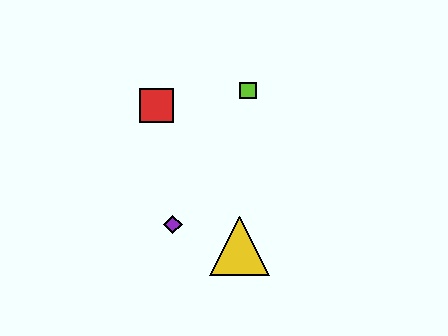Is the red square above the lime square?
No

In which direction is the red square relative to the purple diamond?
The red square is above the purple diamond.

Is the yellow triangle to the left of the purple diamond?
No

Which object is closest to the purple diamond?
The yellow triangle is closest to the purple diamond.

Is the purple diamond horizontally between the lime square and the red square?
Yes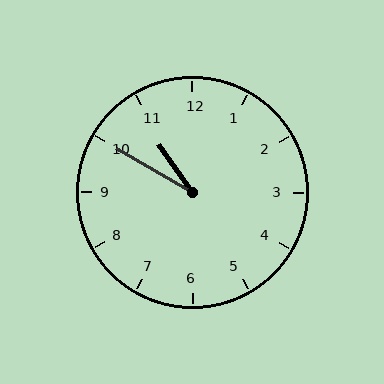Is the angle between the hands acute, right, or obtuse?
It is acute.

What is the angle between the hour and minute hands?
Approximately 25 degrees.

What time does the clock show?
10:50.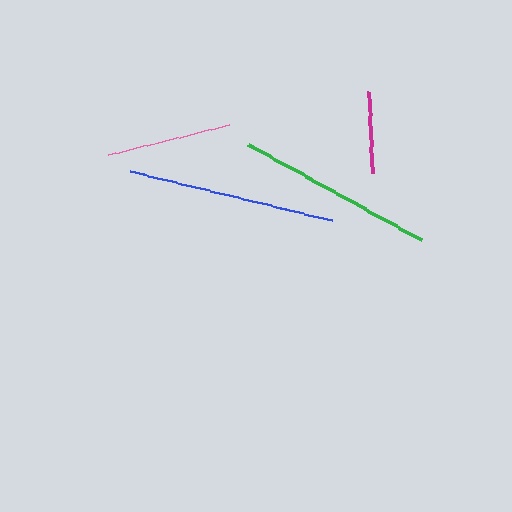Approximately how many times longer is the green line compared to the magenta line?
The green line is approximately 2.4 times the length of the magenta line.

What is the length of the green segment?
The green segment is approximately 198 pixels long.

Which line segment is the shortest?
The magenta line is the shortest at approximately 81 pixels.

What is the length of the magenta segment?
The magenta segment is approximately 81 pixels long.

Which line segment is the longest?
The blue line is the longest at approximately 209 pixels.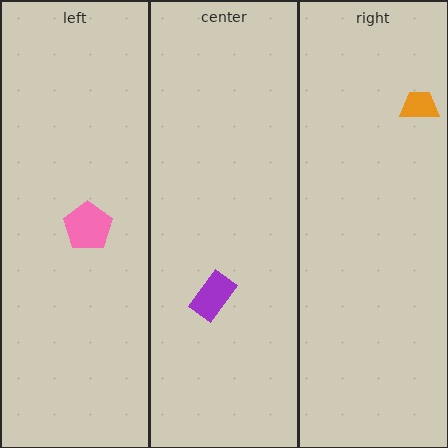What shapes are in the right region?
The orange trapezoid.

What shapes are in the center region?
The purple rectangle.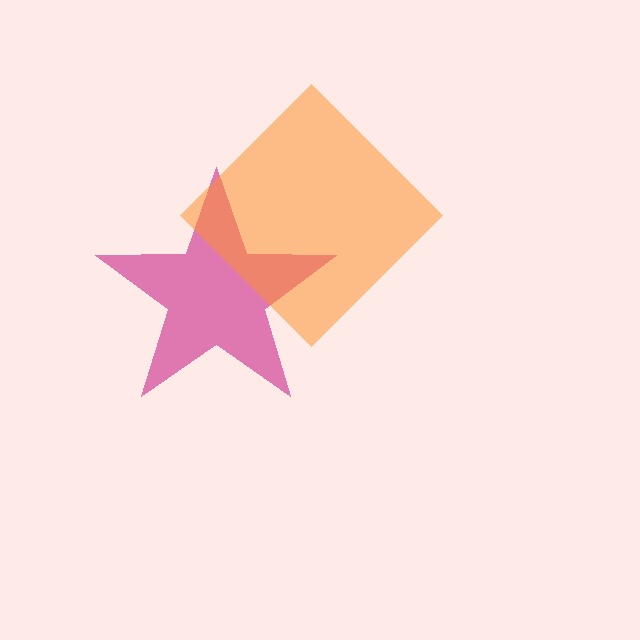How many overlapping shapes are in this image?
There are 2 overlapping shapes in the image.